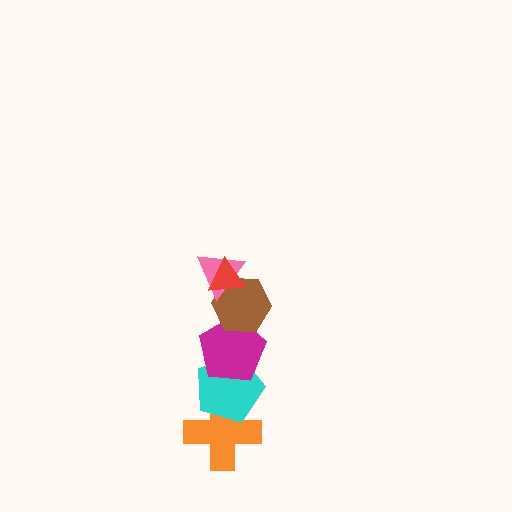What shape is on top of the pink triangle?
The red triangle is on top of the pink triangle.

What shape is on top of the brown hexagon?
The pink triangle is on top of the brown hexagon.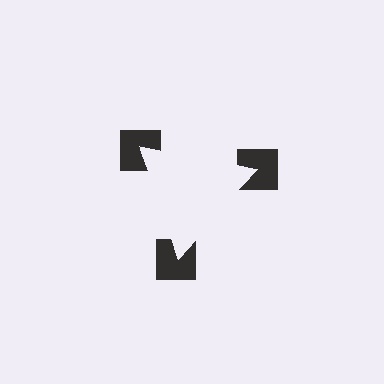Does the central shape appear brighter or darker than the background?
It typically appears slightly brighter than the background, even though no actual brightness change is drawn.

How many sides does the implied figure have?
3 sides.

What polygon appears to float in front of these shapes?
An illusory triangle — its edges are inferred from the aligned wedge cuts in the notched squares, not physically drawn.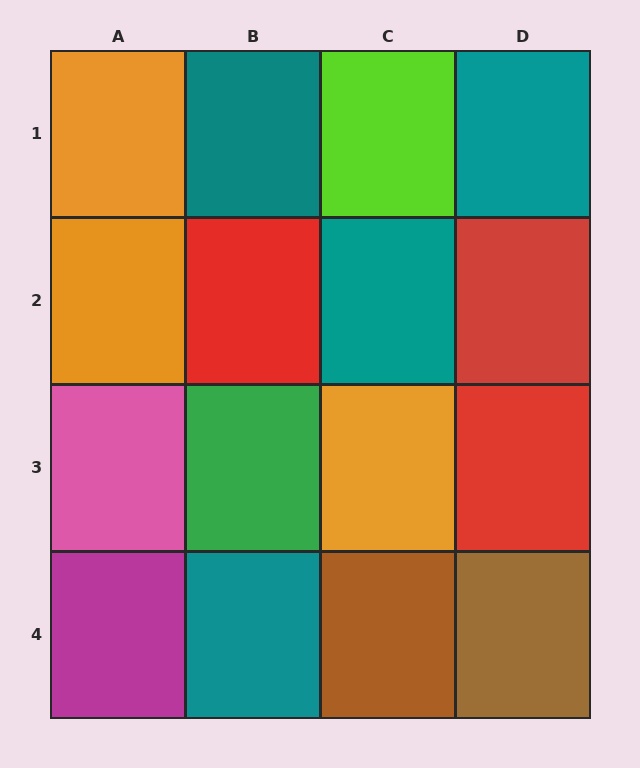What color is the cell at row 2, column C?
Teal.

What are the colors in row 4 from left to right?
Magenta, teal, brown, brown.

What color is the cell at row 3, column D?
Red.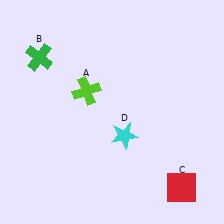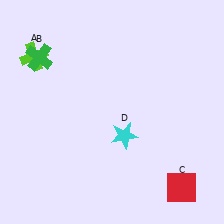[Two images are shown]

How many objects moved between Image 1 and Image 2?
1 object moved between the two images.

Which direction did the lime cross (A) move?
The lime cross (A) moved left.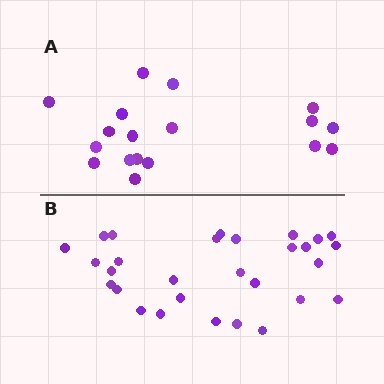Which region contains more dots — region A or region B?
Region B (the bottom region) has more dots.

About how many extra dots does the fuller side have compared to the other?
Region B has roughly 12 or so more dots than region A.